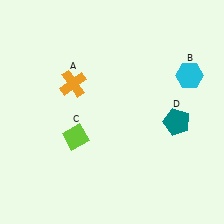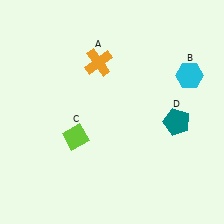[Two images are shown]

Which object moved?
The orange cross (A) moved right.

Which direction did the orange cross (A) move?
The orange cross (A) moved right.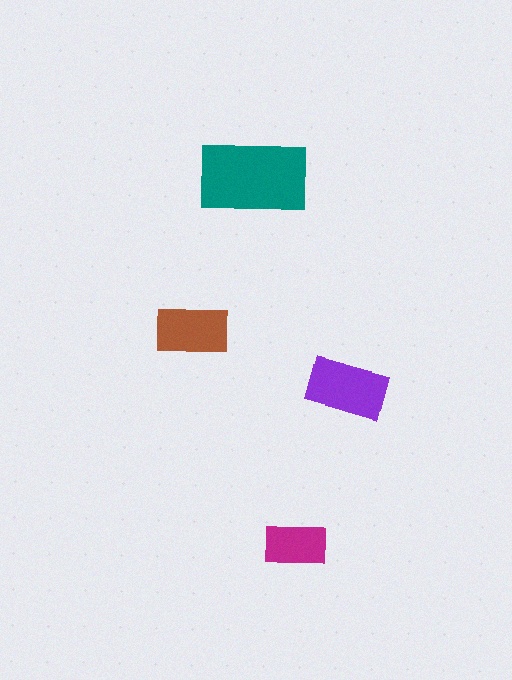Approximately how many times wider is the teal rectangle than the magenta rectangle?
About 2 times wider.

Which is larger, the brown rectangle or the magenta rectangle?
The brown one.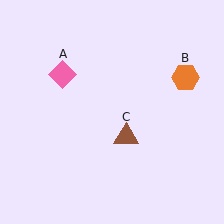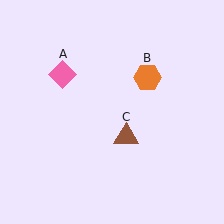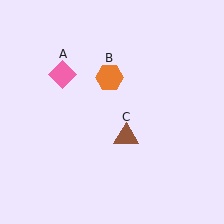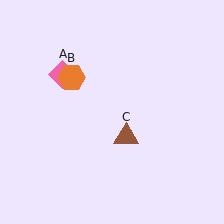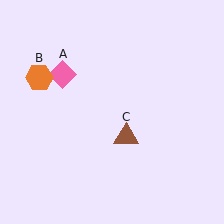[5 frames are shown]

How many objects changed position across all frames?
1 object changed position: orange hexagon (object B).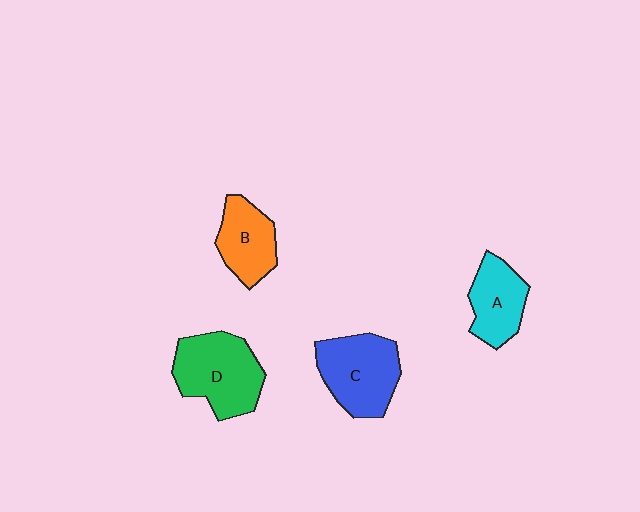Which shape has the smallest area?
Shape B (orange).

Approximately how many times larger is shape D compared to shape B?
Approximately 1.5 times.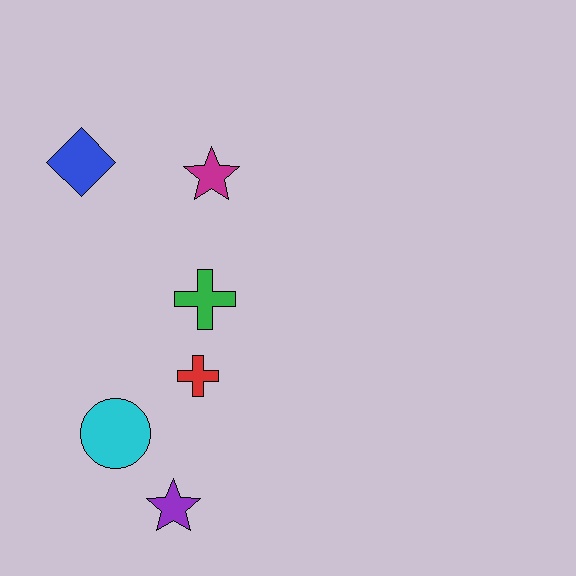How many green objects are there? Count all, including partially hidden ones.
There is 1 green object.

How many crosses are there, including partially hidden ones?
There are 2 crosses.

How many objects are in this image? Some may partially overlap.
There are 6 objects.